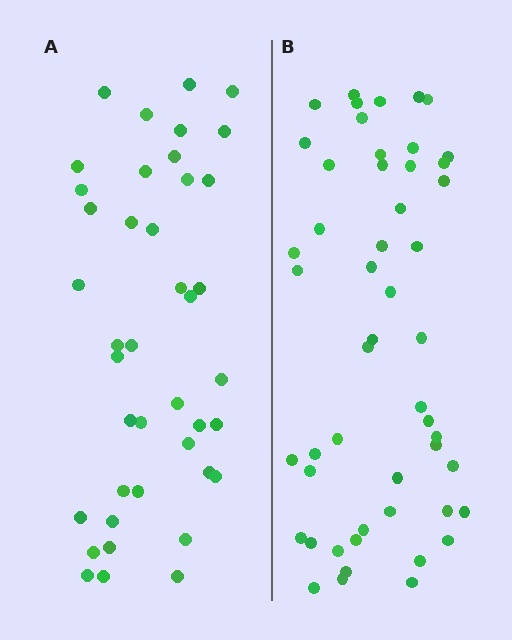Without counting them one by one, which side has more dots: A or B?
Region B (the right region) has more dots.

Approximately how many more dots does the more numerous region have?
Region B has roughly 10 or so more dots than region A.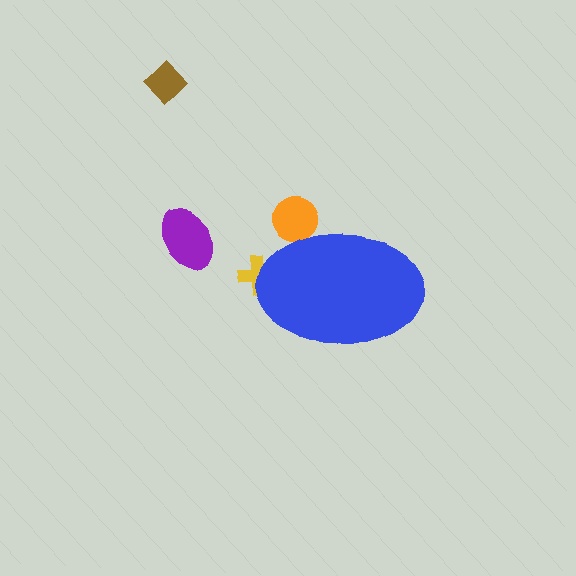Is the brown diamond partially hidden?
No, the brown diamond is fully visible.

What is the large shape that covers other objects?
A blue ellipse.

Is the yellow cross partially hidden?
Yes, the yellow cross is partially hidden behind the blue ellipse.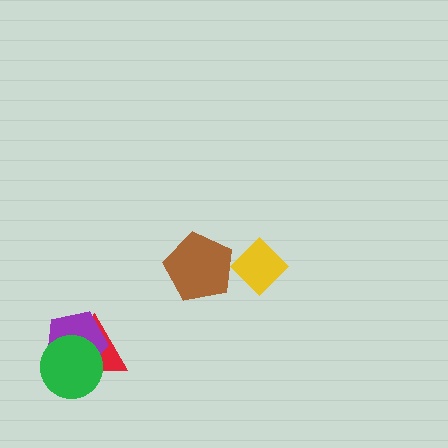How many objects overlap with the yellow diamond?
0 objects overlap with the yellow diamond.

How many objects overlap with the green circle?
2 objects overlap with the green circle.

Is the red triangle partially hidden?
Yes, it is partially covered by another shape.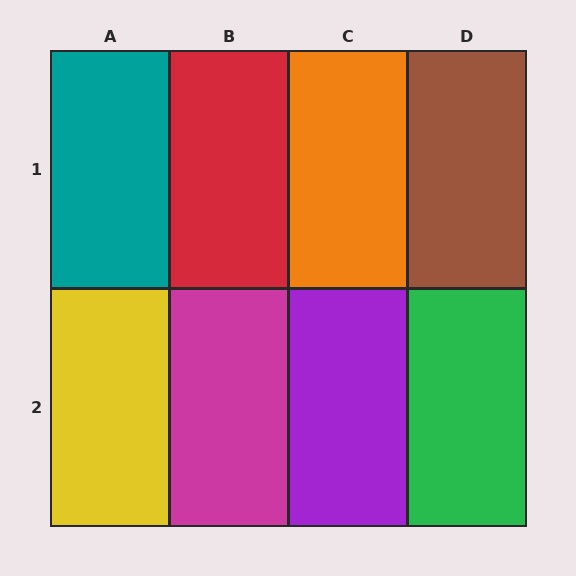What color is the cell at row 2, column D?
Green.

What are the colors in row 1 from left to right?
Teal, red, orange, brown.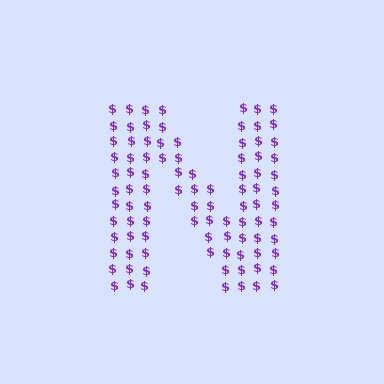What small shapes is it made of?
It is made of small dollar signs.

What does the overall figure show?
The overall figure shows the letter N.